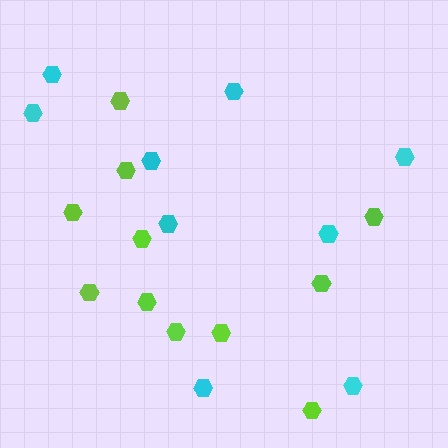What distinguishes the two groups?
There are 2 groups: one group of cyan hexagons (9) and one group of lime hexagons (11).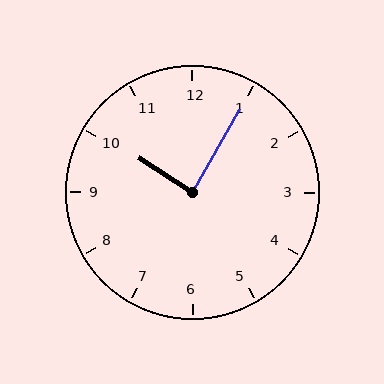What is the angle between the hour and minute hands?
Approximately 88 degrees.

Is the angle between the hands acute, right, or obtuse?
It is right.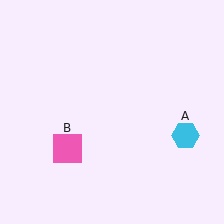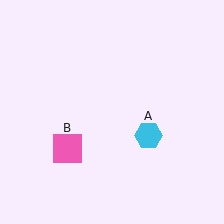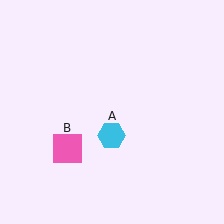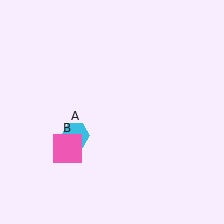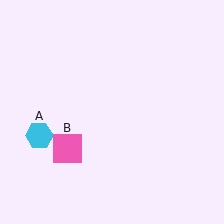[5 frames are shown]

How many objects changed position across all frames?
1 object changed position: cyan hexagon (object A).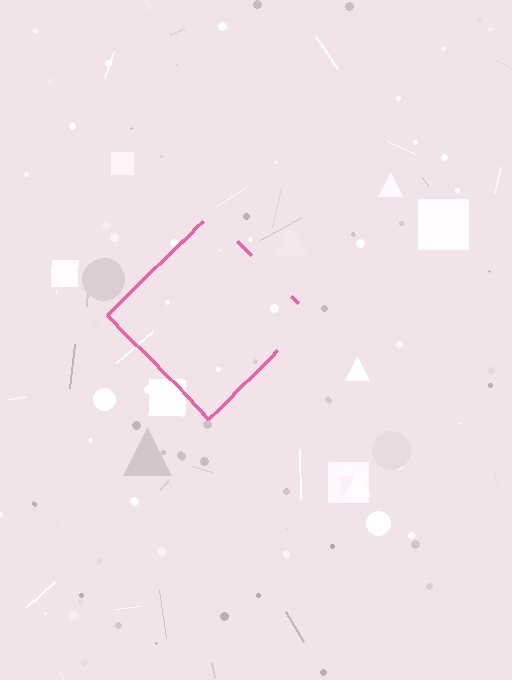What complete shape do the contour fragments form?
The contour fragments form a diamond.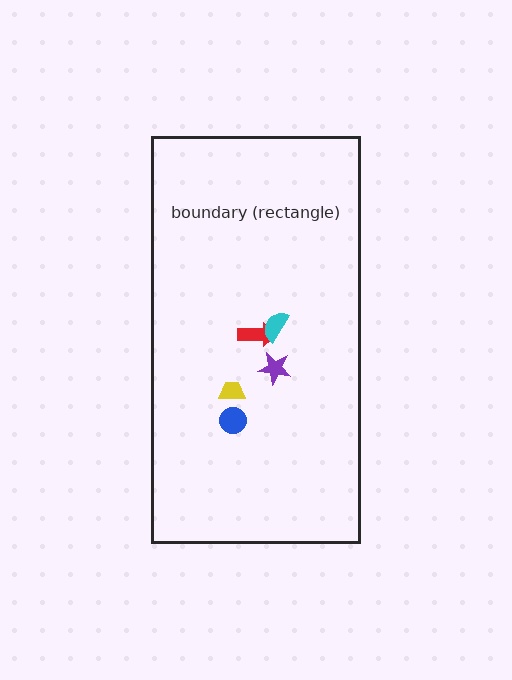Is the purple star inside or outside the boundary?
Inside.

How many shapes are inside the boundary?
5 inside, 0 outside.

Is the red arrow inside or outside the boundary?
Inside.